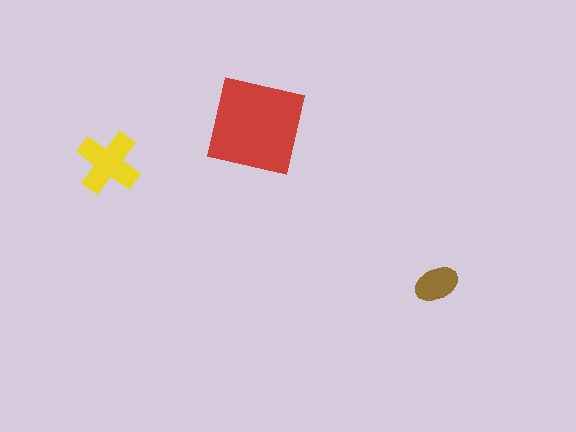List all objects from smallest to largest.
The brown ellipse, the yellow cross, the red square.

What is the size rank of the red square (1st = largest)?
1st.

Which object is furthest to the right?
The brown ellipse is rightmost.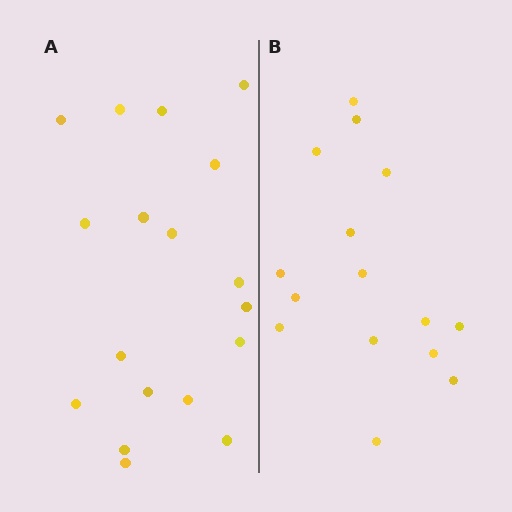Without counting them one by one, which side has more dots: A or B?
Region A (the left region) has more dots.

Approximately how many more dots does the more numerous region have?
Region A has just a few more — roughly 2 or 3 more dots than region B.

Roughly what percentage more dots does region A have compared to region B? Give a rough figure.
About 20% more.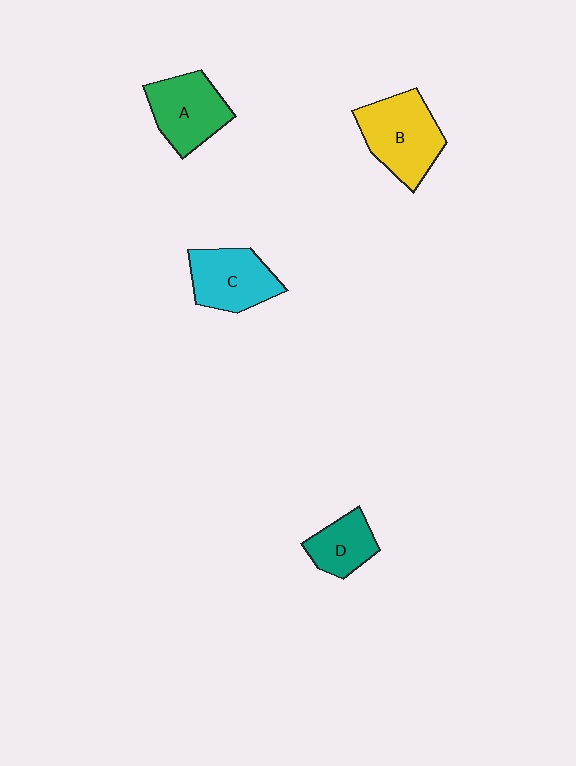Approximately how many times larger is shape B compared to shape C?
Approximately 1.2 times.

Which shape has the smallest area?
Shape D (teal).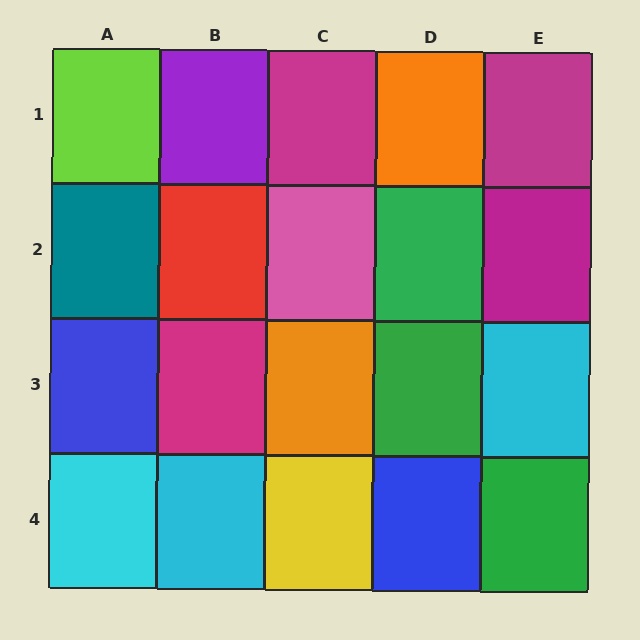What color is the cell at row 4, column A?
Cyan.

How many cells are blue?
2 cells are blue.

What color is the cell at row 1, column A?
Lime.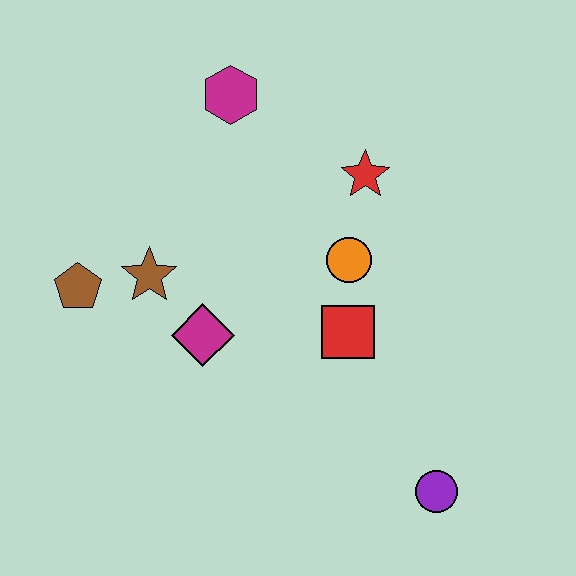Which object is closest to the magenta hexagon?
The red star is closest to the magenta hexagon.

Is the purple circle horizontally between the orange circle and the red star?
No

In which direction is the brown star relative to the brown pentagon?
The brown star is to the right of the brown pentagon.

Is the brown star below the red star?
Yes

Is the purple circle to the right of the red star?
Yes